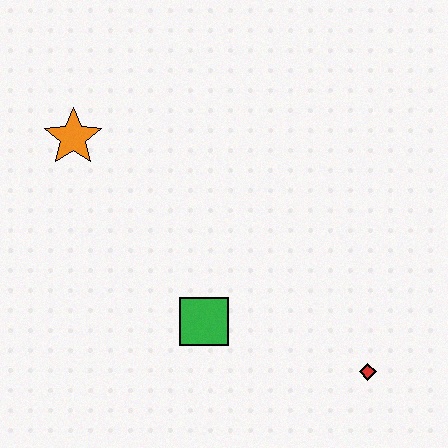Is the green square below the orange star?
Yes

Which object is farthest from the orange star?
The red diamond is farthest from the orange star.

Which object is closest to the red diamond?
The green square is closest to the red diamond.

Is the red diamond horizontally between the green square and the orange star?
No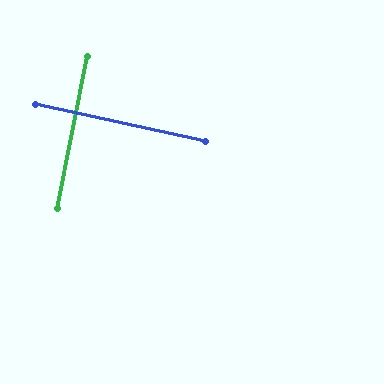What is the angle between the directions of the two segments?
Approximately 89 degrees.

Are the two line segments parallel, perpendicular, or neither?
Perpendicular — they meet at approximately 89°.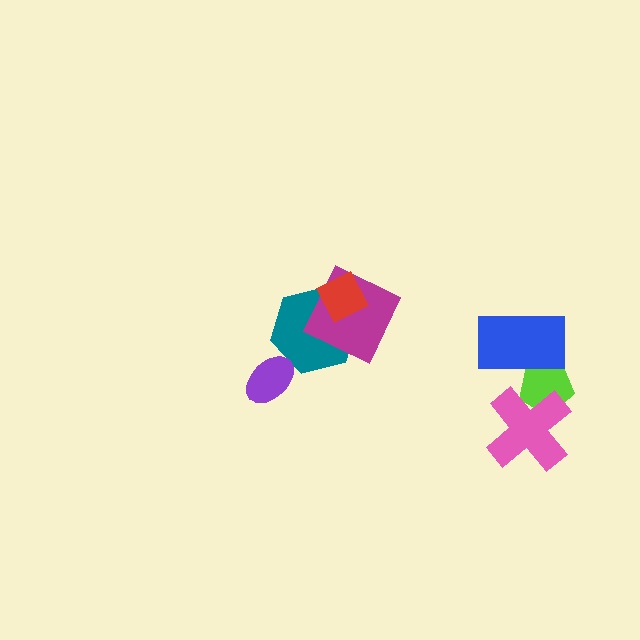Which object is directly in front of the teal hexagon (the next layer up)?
The magenta square is directly in front of the teal hexagon.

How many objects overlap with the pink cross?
1 object overlaps with the pink cross.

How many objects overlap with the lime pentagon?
2 objects overlap with the lime pentagon.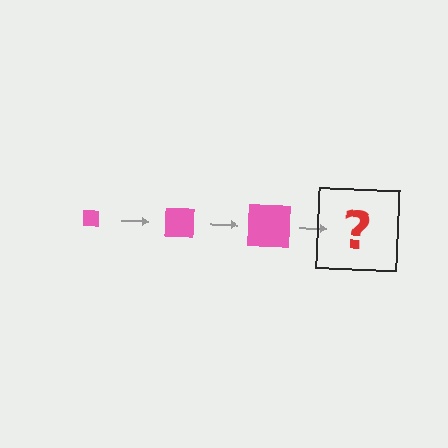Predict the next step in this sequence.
The next step is a pink square, larger than the previous one.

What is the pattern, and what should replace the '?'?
The pattern is that the square gets progressively larger each step. The '?' should be a pink square, larger than the previous one.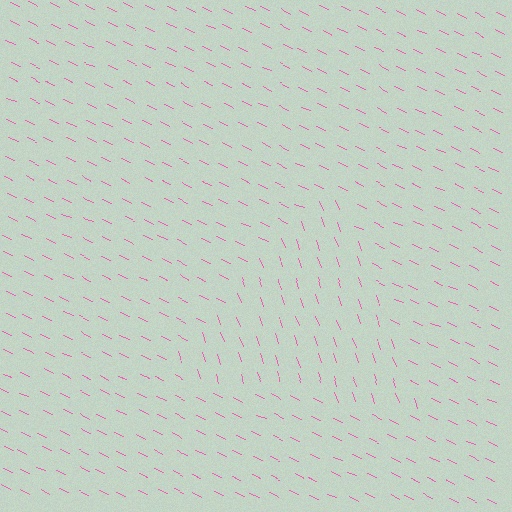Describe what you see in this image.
The image is filled with small pink line segments. A triangle region in the image has lines oriented differently from the surrounding lines, creating a visible texture boundary.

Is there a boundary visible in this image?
Yes, there is a texture boundary formed by a change in line orientation.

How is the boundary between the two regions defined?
The boundary is defined purely by a change in line orientation (approximately 45 degrees difference). All lines are the same color and thickness.